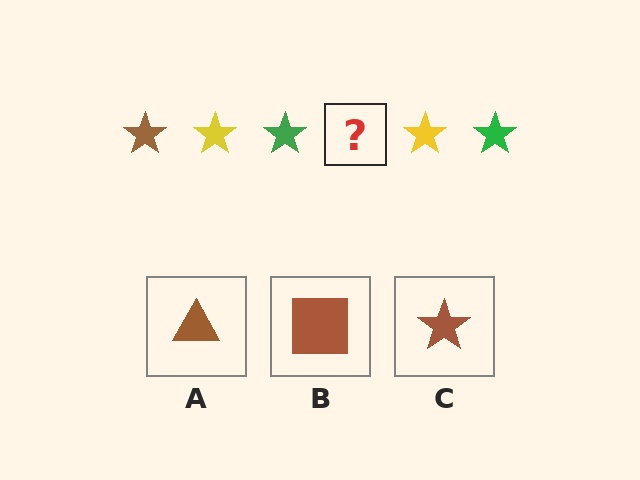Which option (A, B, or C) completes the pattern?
C.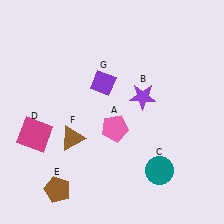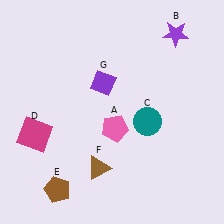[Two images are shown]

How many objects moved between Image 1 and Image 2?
3 objects moved between the two images.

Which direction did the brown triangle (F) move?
The brown triangle (F) moved down.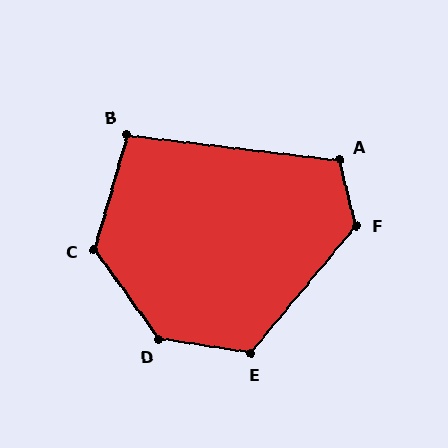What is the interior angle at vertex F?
Approximately 126 degrees (obtuse).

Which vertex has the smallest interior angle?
B, at approximately 99 degrees.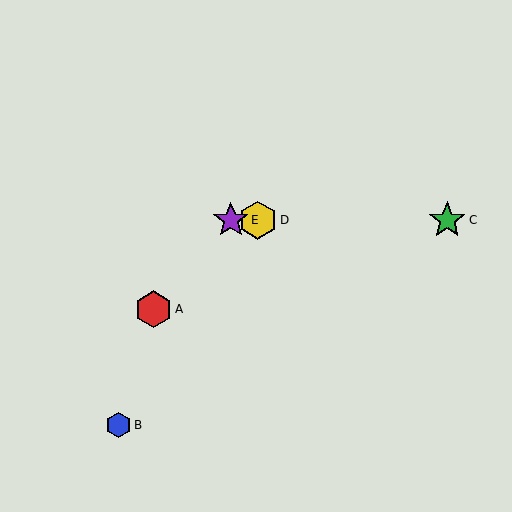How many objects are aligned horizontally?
3 objects (C, D, E) are aligned horizontally.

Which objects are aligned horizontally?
Objects C, D, E are aligned horizontally.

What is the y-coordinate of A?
Object A is at y≈309.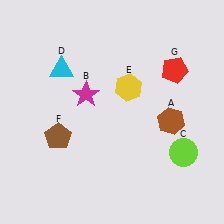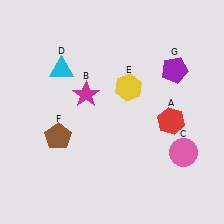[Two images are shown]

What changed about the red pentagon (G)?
In Image 1, G is red. In Image 2, it changed to purple.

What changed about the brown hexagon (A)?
In Image 1, A is brown. In Image 2, it changed to red.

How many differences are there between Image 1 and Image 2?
There are 3 differences between the two images.